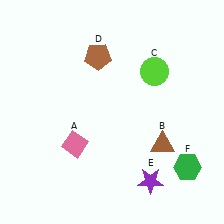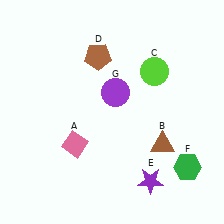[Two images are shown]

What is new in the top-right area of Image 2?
A purple circle (G) was added in the top-right area of Image 2.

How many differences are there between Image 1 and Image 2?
There is 1 difference between the two images.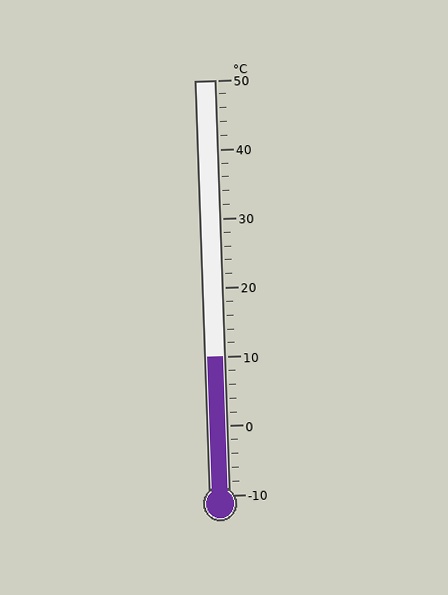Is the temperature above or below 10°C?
The temperature is at 10°C.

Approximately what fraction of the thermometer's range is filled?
The thermometer is filled to approximately 35% of its range.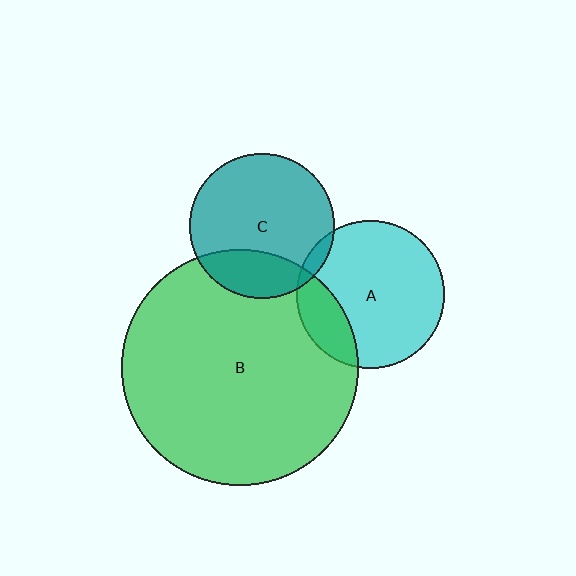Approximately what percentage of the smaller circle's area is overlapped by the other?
Approximately 5%.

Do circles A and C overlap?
Yes.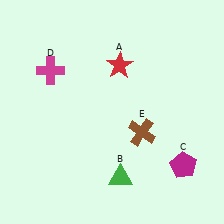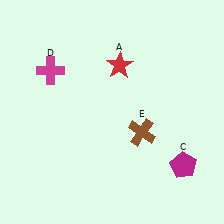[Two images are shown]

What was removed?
The green triangle (B) was removed in Image 2.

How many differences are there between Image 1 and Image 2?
There is 1 difference between the two images.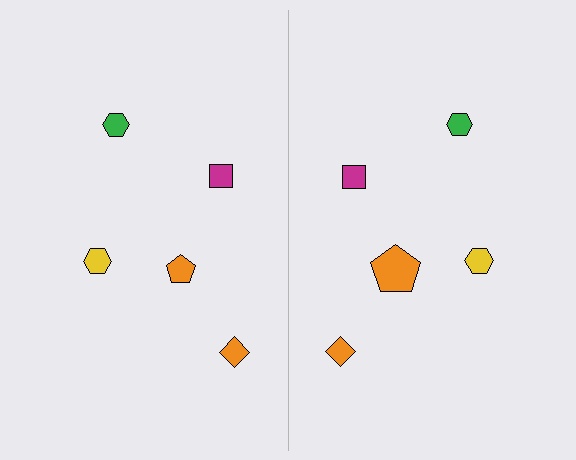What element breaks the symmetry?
The orange pentagon on the right side has a different size than its mirror counterpart.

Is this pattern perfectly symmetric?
No, the pattern is not perfectly symmetric. The orange pentagon on the right side has a different size than its mirror counterpart.